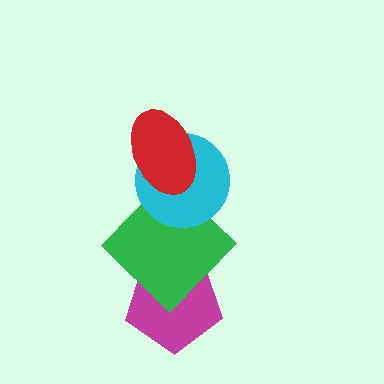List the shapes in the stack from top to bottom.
From top to bottom: the red ellipse, the cyan circle, the green diamond, the magenta pentagon.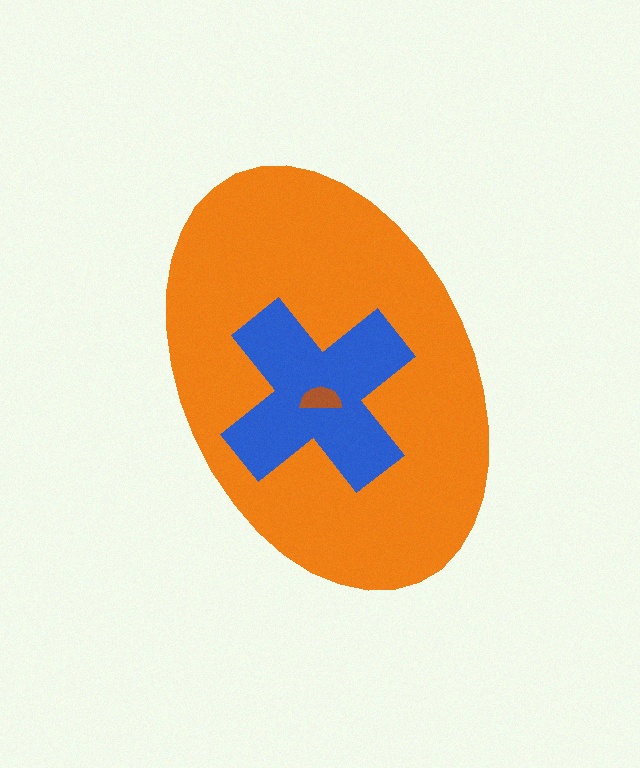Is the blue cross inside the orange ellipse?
Yes.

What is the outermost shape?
The orange ellipse.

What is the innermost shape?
The brown semicircle.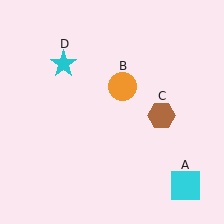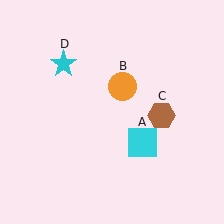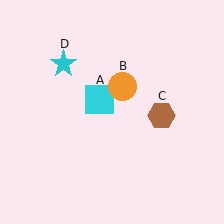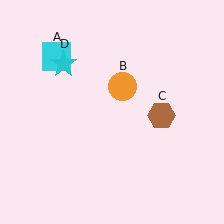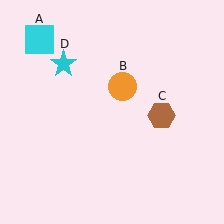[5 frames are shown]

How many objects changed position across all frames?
1 object changed position: cyan square (object A).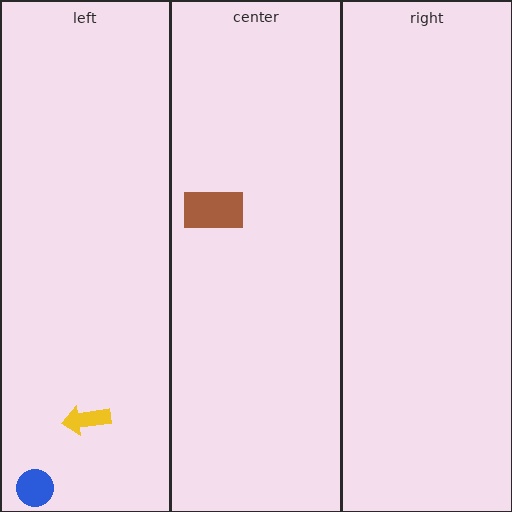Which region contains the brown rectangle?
The center region.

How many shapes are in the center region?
1.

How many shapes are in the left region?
2.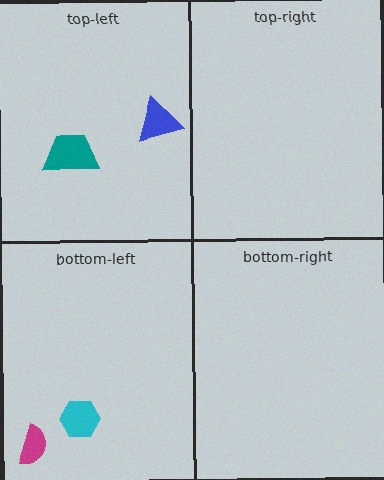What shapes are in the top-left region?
The blue triangle, the teal trapezoid.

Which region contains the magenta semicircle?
The bottom-left region.